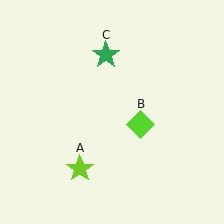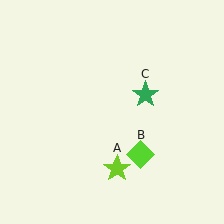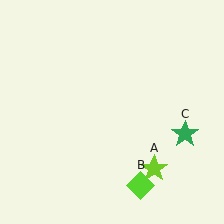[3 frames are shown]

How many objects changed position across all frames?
3 objects changed position: lime star (object A), lime diamond (object B), green star (object C).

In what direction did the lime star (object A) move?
The lime star (object A) moved right.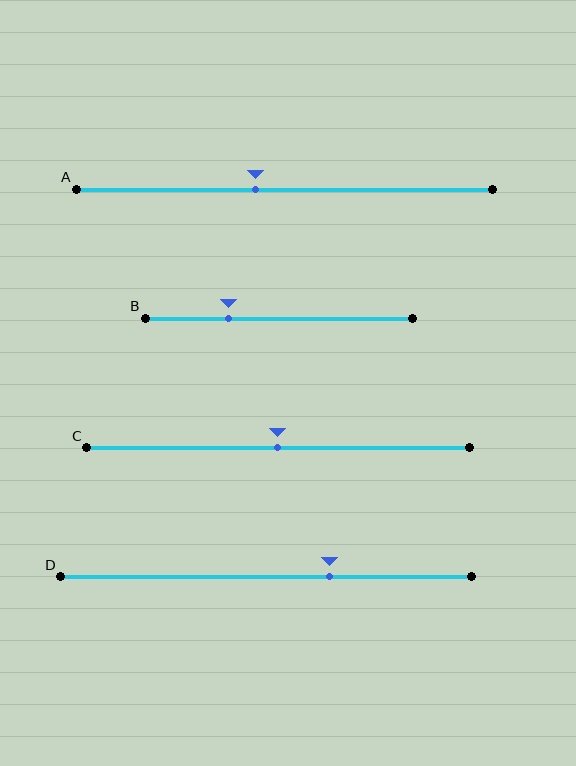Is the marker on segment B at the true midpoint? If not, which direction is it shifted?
No, the marker on segment B is shifted to the left by about 19% of the segment length.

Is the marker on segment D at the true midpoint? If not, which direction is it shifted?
No, the marker on segment D is shifted to the right by about 15% of the segment length.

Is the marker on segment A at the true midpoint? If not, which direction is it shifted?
No, the marker on segment A is shifted to the left by about 7% of the segment length.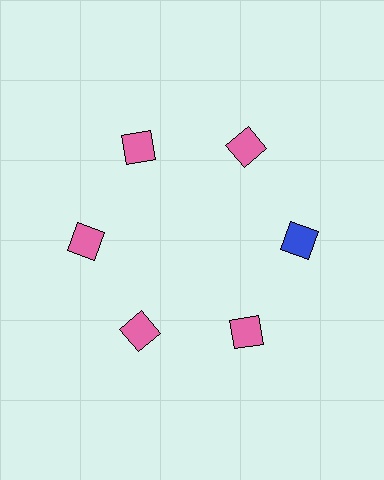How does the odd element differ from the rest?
It has a different color: blue instead of pink.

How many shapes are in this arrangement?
There are 6 shapes arranged in a ring pattern.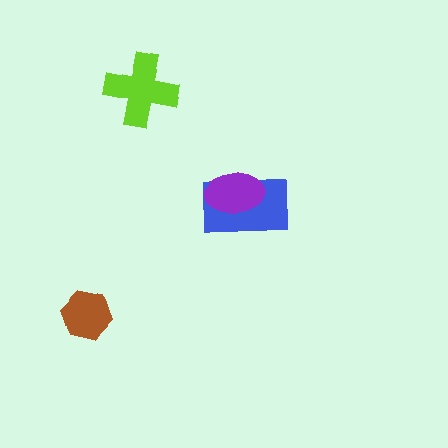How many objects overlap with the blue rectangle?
1 object overlaps with the blue rectangle.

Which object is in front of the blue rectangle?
The purple ellipse is in front of the blue rectangle.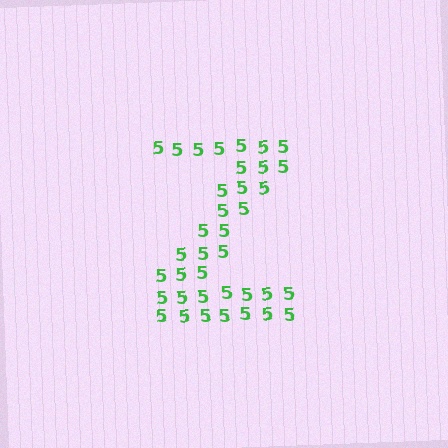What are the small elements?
The small elements are digit 5's.